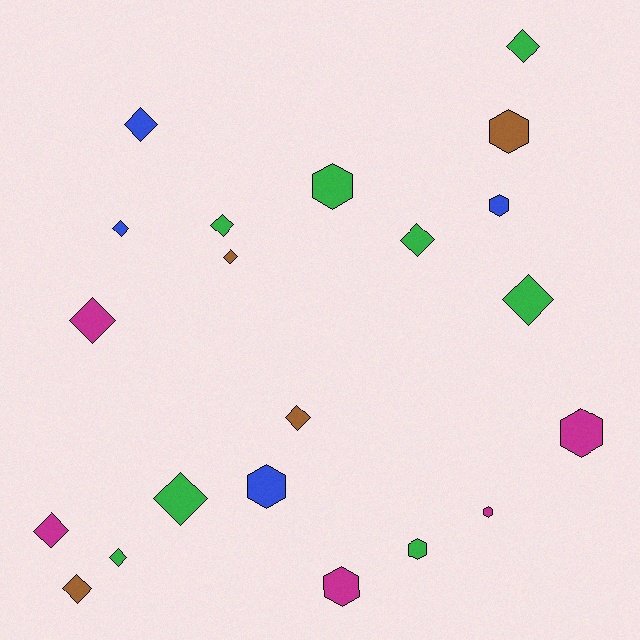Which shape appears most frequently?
Diamond, with 13 objects.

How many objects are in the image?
There are 21 objects.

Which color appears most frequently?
Green, with 8 objects.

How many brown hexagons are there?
There is 1 brown hexagon.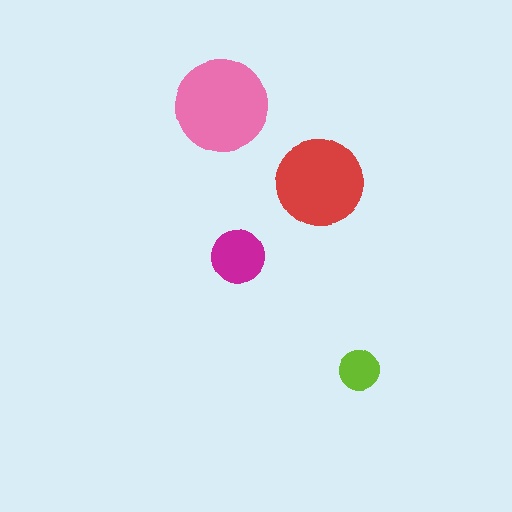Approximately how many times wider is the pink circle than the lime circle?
About 2.5 times wider.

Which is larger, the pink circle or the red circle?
The pink one.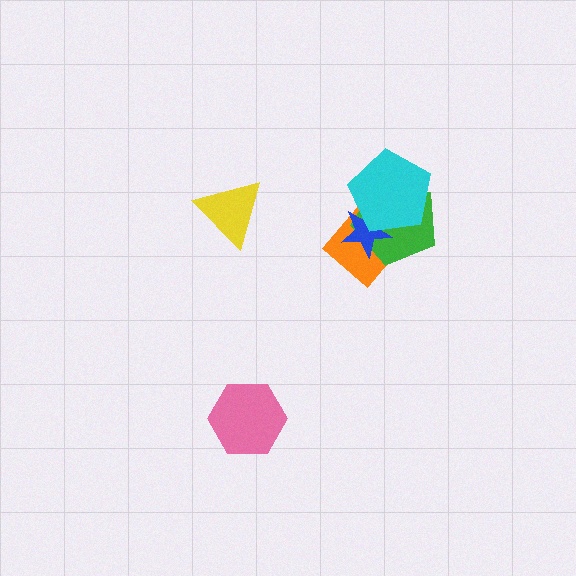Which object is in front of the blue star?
The cyan pentagon is in front of the blue star.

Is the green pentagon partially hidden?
Yes, it is partially covered by another shape.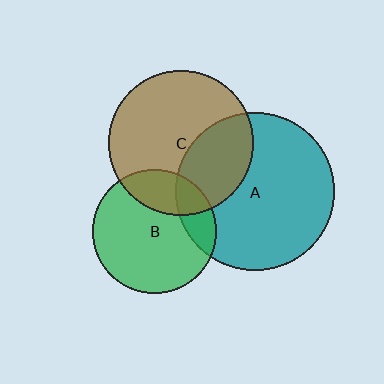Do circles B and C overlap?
Yes.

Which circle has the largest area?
Circle A (teal).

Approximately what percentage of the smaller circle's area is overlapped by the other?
Approximately 25%.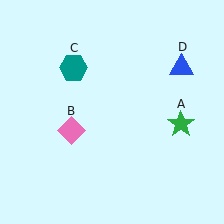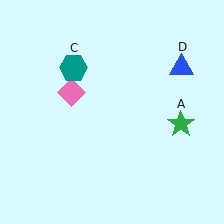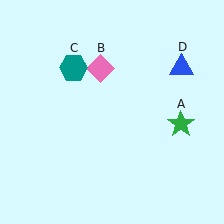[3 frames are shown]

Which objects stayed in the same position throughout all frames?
Green star (object A) and teal hexagon (object C) and blue triangle (object D) remained stationary.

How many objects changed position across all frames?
1 object changed position: pink diamond (object B).